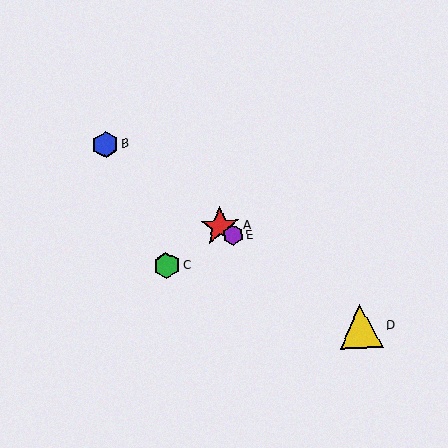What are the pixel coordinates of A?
Object A is at (220, 226).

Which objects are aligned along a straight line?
Objects A, B, D, E are aligned along a straight line.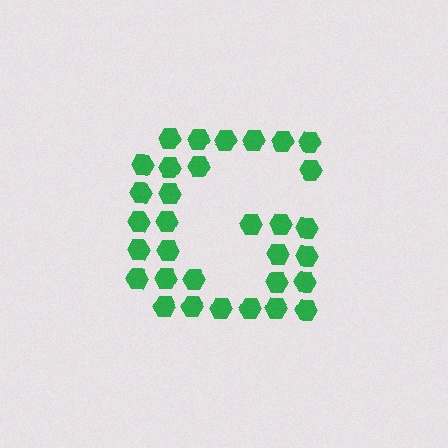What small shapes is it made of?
It is made of small hexagons.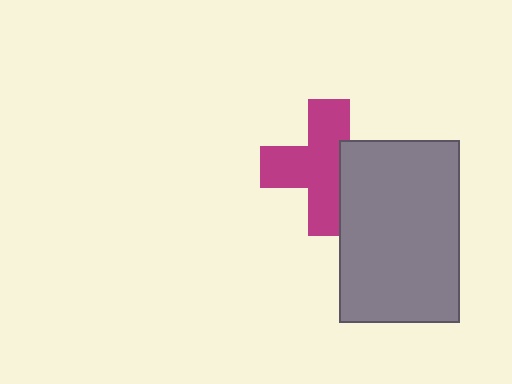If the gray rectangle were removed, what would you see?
You would see the complete magenta cross.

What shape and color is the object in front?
The object in front is a gray rectangle.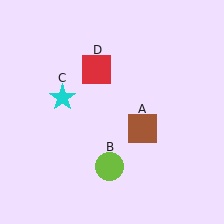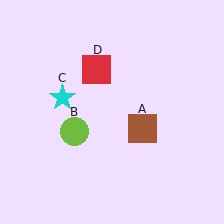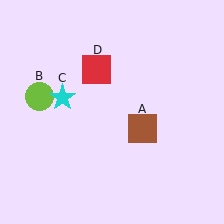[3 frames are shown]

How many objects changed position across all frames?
1 object changed position: lime circle (object B).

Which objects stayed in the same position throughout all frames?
Brown square (object A) and cyan star (object C) and red square (object D) remained stationary.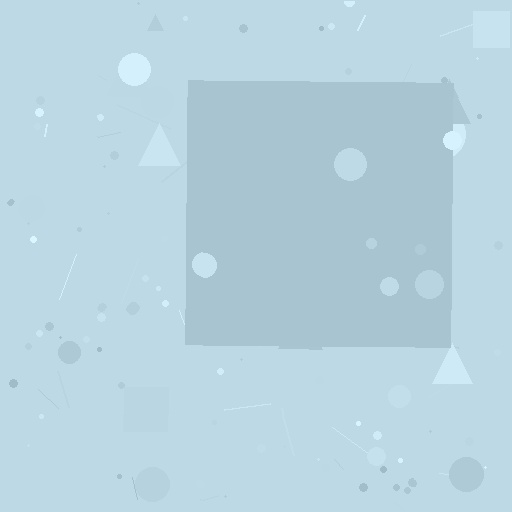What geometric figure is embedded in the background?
A square is embedded in the background.